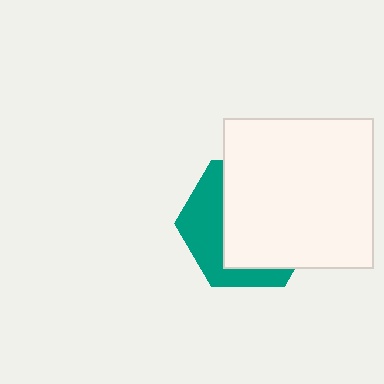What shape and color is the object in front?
The object in front is a white square.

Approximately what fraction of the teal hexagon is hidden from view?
Roughly 64% of the teal hexagon is hidden behind the white square.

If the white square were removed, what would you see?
You would see the complete teal hexagon.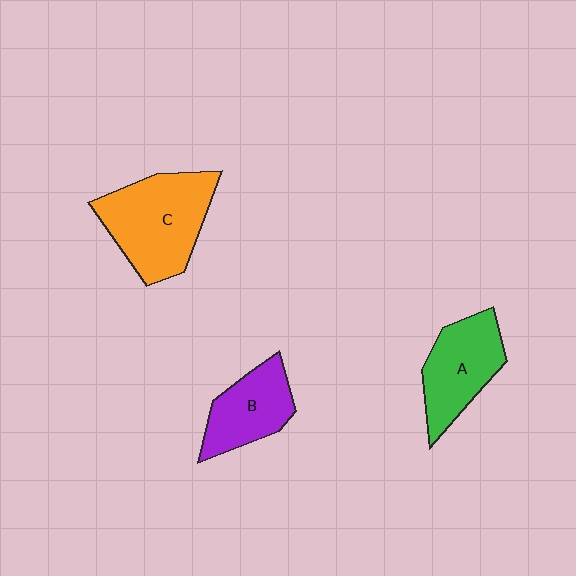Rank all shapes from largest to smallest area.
From largest to smallest: C (orange), A (green), B (purple).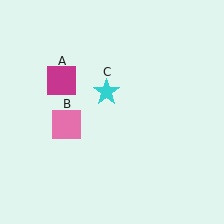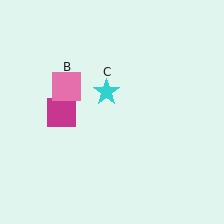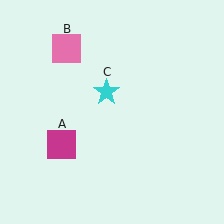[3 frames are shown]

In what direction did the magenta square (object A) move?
The magenta square (object A) moved down.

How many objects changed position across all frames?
2 objects changed position: magenta square (object A), pink square (object B).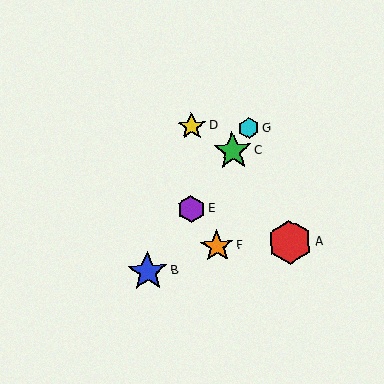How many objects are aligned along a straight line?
4 objects (B, C, E, G) are aligned along a straight line.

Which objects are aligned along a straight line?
Objects B, C, E, G are aligned along a straight line.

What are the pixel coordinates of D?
Object D is at (192, 126).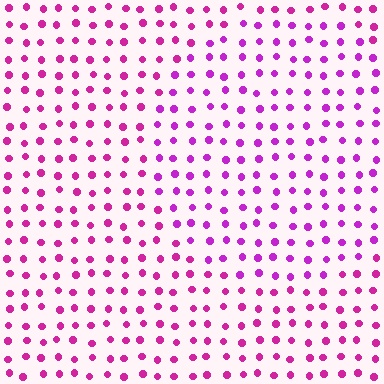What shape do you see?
I see a circle.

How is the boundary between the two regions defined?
The boundary is defined purely by a slight shift in hue (about 22 degrees). Spacing, size, and orientation are identical on both sides.